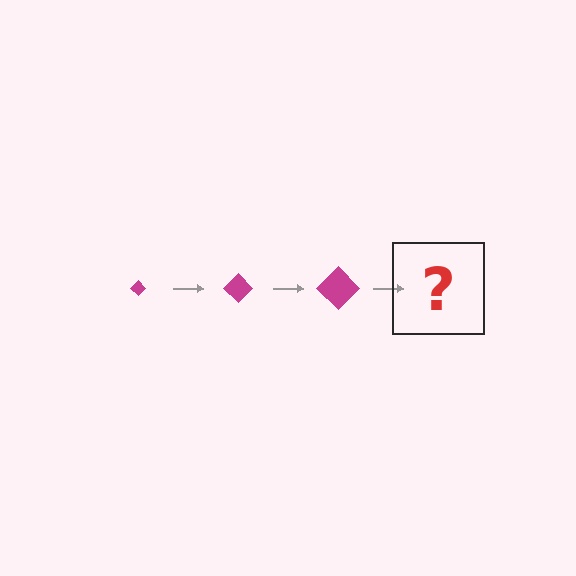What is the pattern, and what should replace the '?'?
The pattern is that the diamond gets progressively larger each step. The '?' should be a magenta diamond, larger than the previous one.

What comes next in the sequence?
The next element should be a magenta diamond, larger than the previous one.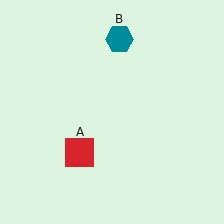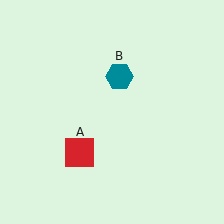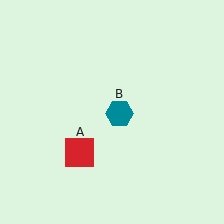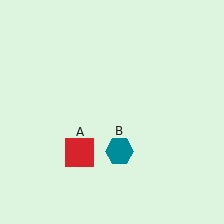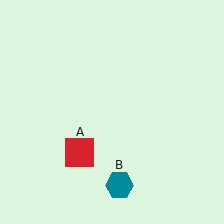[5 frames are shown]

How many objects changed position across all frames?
1 object changed position: teal hexagon (object B).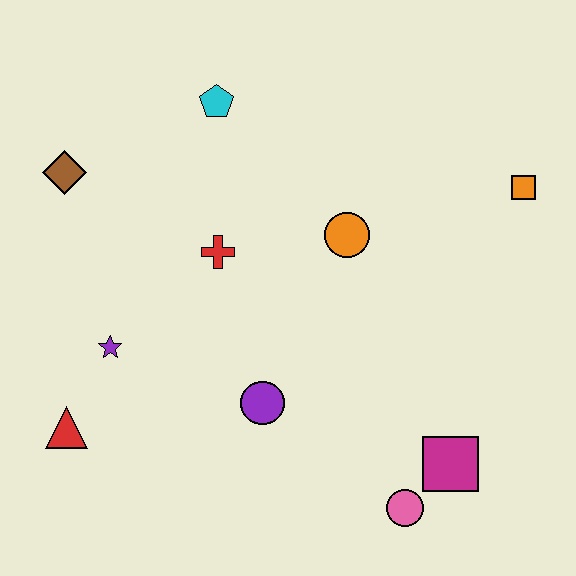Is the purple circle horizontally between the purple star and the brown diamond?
No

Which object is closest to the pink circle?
The magenta square is closest to the pink circle.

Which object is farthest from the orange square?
The red triangle is farthest from the orange square.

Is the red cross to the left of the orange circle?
Yes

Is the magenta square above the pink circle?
Yes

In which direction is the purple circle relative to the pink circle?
The purple circle is to the left of the pink circle.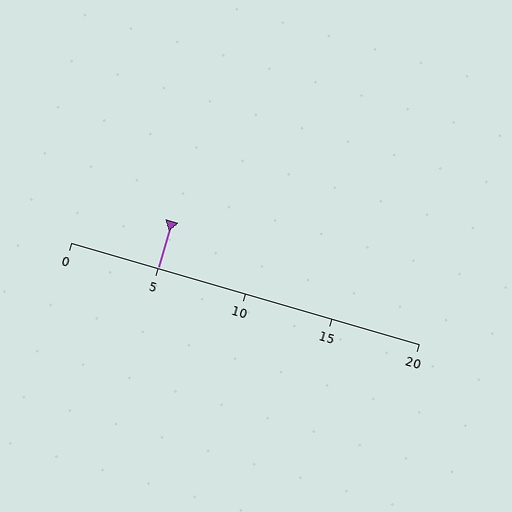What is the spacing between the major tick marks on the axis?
The major ticks are spaced 5 apart.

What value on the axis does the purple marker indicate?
The marker indicates approximately 5.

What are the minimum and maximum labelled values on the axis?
The axis runs from 0 to 20.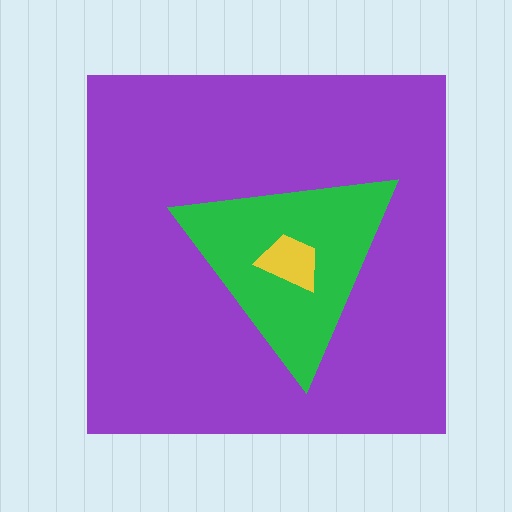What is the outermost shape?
The purple square.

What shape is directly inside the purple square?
The green triangle.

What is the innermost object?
The yellow trapezoid.